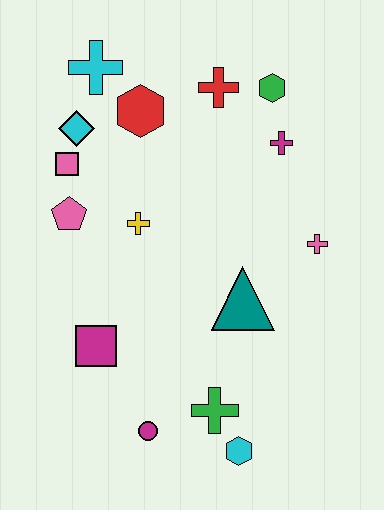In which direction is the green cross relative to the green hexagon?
The green cross is below the green hexagon.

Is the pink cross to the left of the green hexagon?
No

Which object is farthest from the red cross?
The cyan hexagon is farthest from the red cross.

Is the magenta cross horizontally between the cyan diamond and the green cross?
No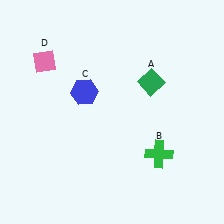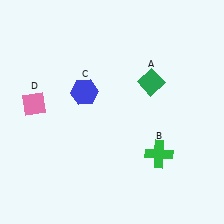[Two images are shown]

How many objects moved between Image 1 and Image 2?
1 object moved between the two images.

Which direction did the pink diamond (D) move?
The pink diamond (D) moved down.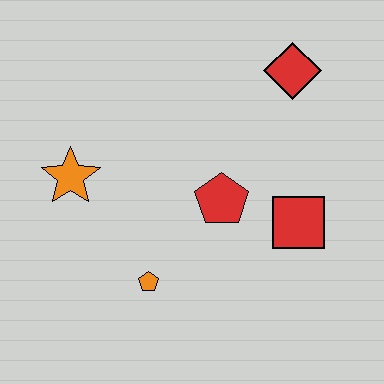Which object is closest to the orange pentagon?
The red pentagon is closest to the orange pentagon.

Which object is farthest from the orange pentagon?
The red diamond is farthest from the orange pentagon.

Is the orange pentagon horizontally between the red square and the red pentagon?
No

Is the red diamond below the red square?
No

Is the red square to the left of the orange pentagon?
No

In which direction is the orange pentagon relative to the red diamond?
The orange pentagon is below the red diamond.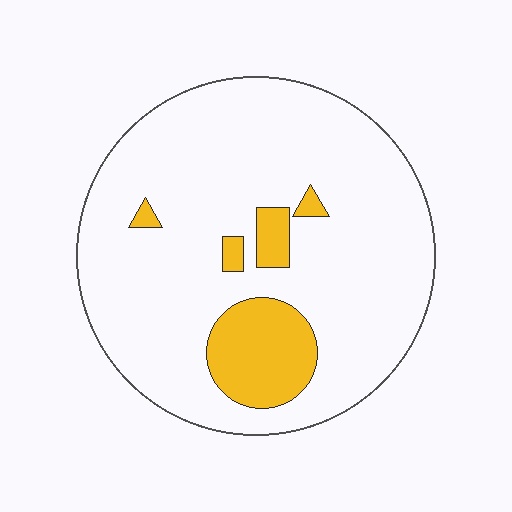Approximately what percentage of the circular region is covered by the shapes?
Approximately 15%.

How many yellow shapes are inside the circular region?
5.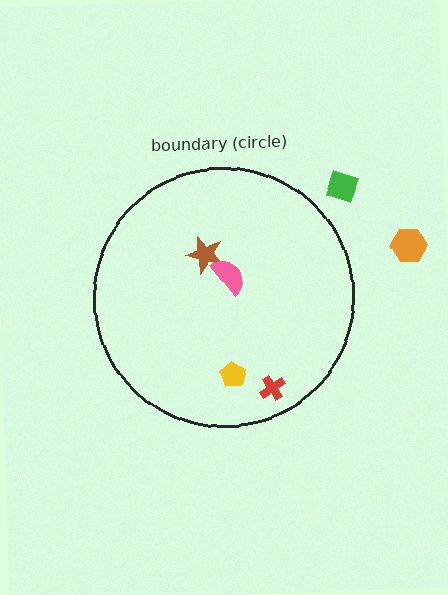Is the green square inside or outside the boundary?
Outside.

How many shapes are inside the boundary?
4 inside, 2 outside.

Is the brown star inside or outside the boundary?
Inside.